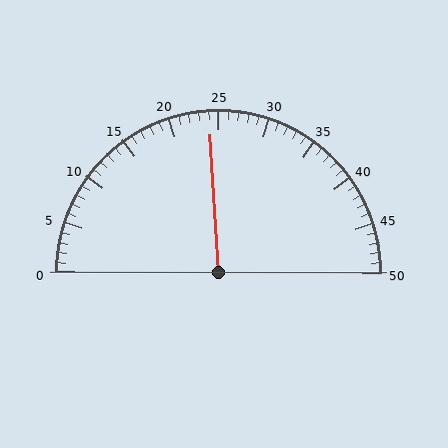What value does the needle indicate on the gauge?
The needle indicates approximately 24.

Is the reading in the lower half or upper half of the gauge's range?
The reading is in the lower half of the range (0 to 50).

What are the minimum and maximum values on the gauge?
The gauge ranges from 0 to 50.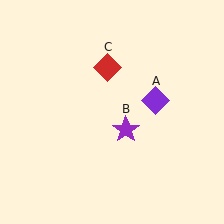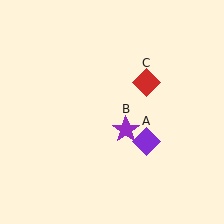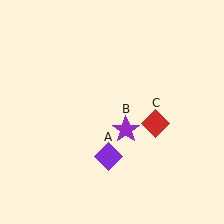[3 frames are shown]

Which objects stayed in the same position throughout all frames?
Purple star (object B) remained stationary.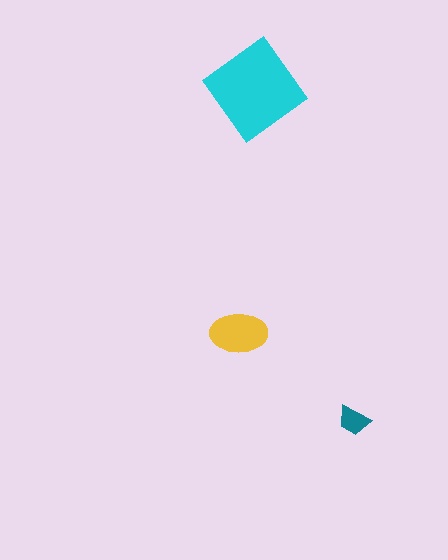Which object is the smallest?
The teal trapezoid.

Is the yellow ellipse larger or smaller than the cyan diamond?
Smaller.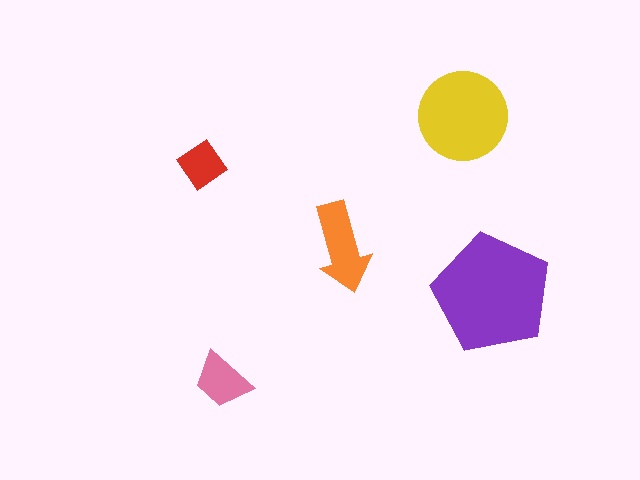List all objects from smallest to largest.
The red diamond, the pink trapezoid, the orange arrow, the yellow circle, the purple pentagon.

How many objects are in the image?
There are 5 objects in the image.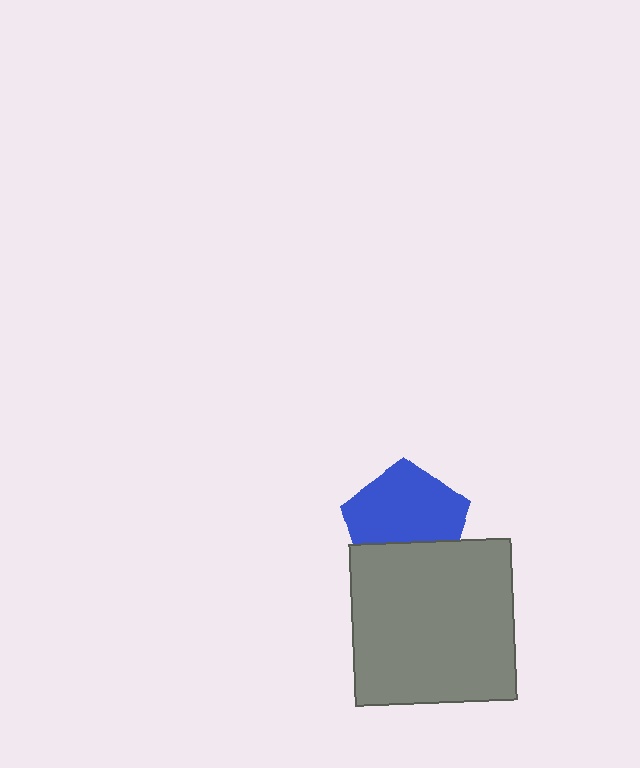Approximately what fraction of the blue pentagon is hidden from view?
Roughly 33% of the blue pentagon is hidden behind the gray square.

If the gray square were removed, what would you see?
You would see the complete blue pentagon.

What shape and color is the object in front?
The object in front is a gray square.